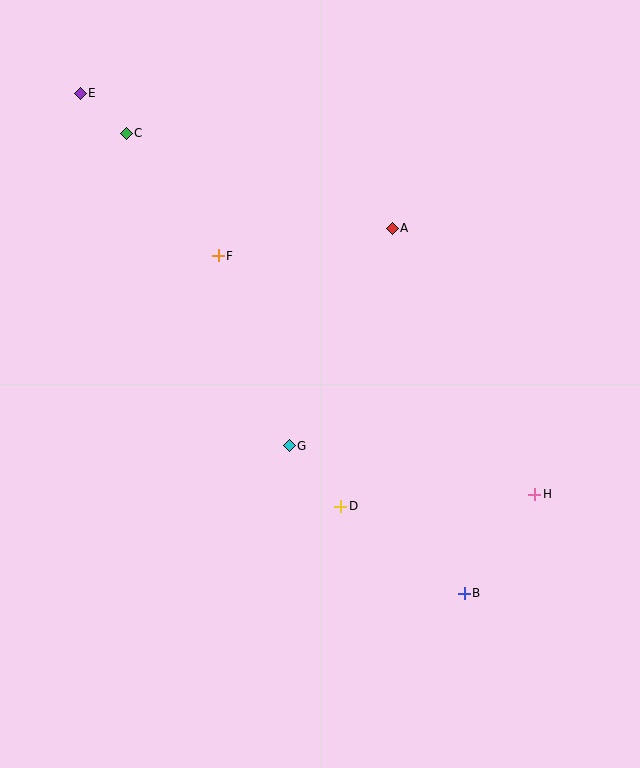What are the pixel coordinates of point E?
Point E is at (80, 93).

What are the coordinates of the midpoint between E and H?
The midpoint between E and H is at (308, 294).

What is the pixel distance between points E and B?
The distance between E and B is 630 pixels.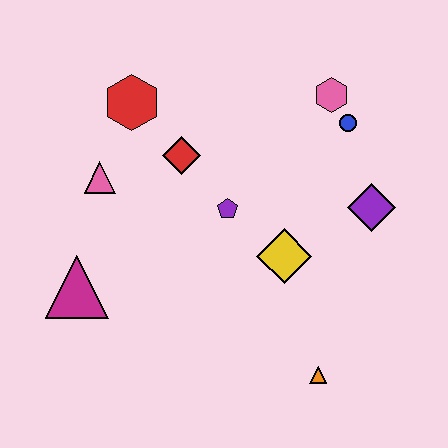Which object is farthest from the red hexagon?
The orange triangle is farthest from the red hexagon.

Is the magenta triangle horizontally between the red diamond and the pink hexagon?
No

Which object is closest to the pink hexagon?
The blue circle is closest to the pink hexagon.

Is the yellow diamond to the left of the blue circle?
Yes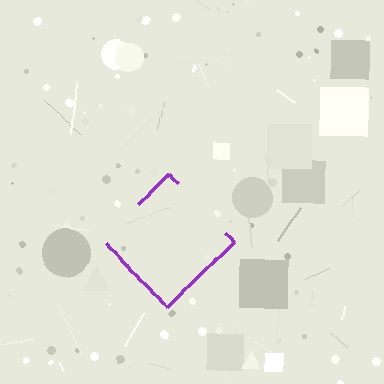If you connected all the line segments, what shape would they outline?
They would outline a diamond.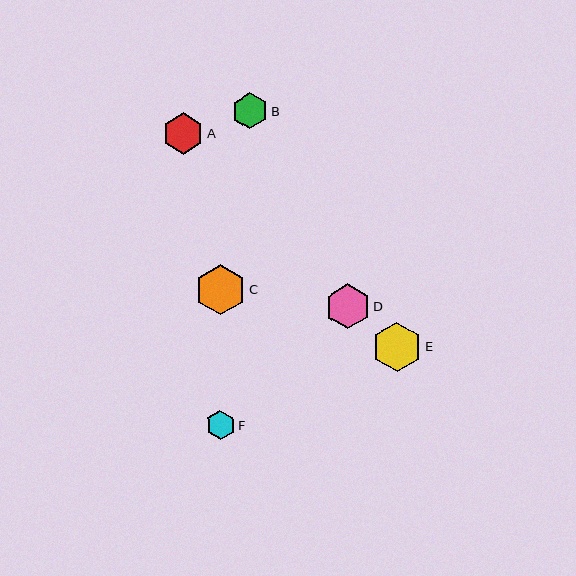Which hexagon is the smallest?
Hexagon F is the smallest with a size of approximately 29 pixels.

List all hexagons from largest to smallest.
From largest to smallest: C, E, D, A, B, F.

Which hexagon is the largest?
Hexagon C is the largest with a size of approximately 50 pixels.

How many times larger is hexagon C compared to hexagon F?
Hexagon C is approximately 1.7 times the size of hexagon F.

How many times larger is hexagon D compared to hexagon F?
Hexagon D is approximately 1.5 times the size of hexagon F.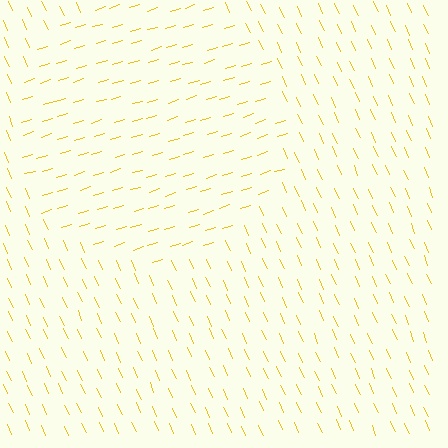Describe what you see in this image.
The image is filled with small yellow line segments. A circle region in the image has lines oriented differently from the surrounding lines, creating a visible texture boundary.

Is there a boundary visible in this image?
Yes, there is a texture boundary formed by a change in line orientation.